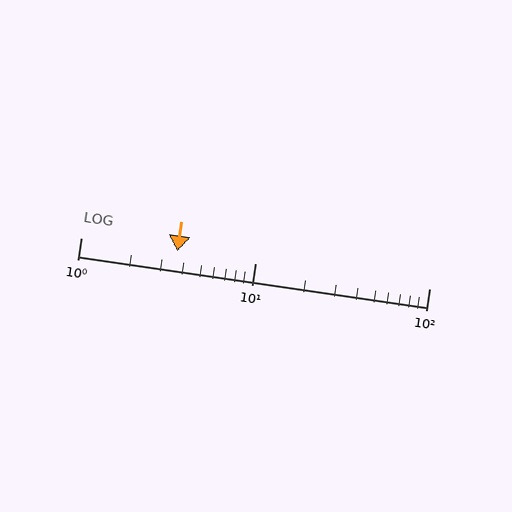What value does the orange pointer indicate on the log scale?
The pointer indicates approximately 3.6.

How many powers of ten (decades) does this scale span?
The scale spans 2 decades, from 1 to 100.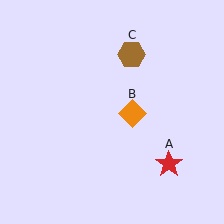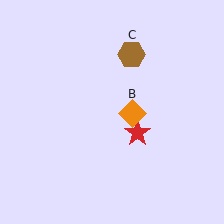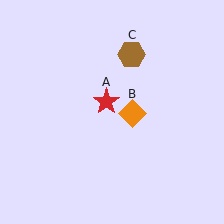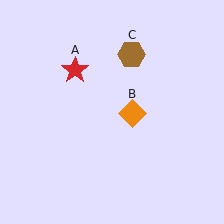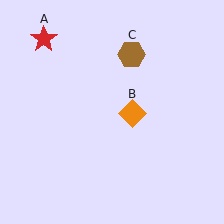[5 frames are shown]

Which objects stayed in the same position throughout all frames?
Orange diamond (object B) and brown hexagon (object C) remained stationary.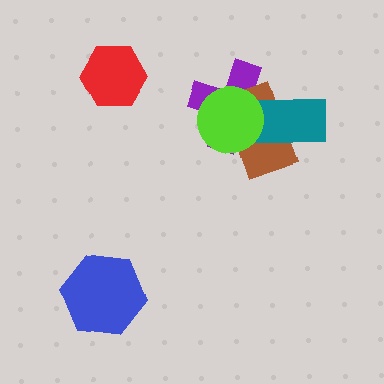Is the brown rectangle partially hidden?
Yes, it is partially covered by another shape.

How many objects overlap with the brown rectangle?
3 objects overlap with the brown rectangle.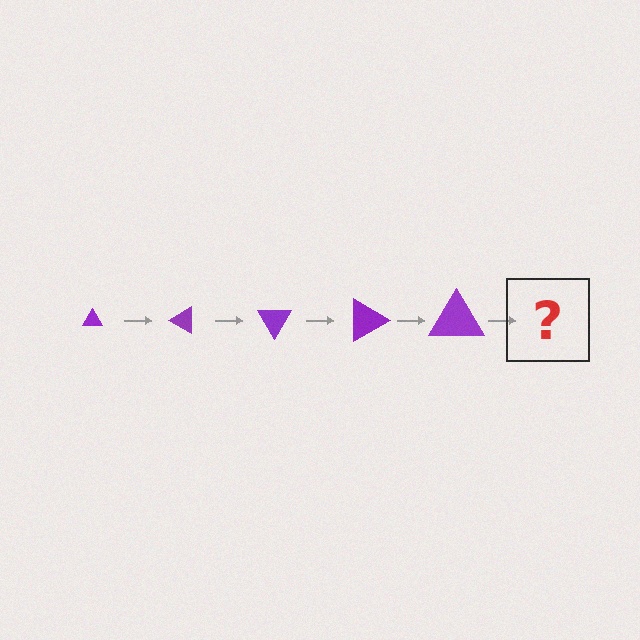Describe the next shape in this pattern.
It should be a triangle, larger than the previous one and rotated 150 degrees from the start.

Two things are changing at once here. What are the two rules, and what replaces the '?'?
The two rules are that the triangle grows larger each step and it rotates 30 degrees each step. The '?' should be a triangle, larger than the previous one and rotated 150 degrees from the start.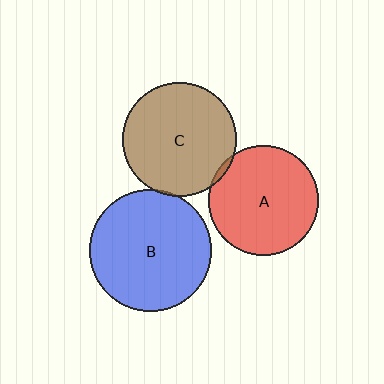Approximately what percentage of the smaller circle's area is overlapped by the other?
Approximately 5%.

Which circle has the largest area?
Circle B (blue).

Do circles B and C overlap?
Yes.